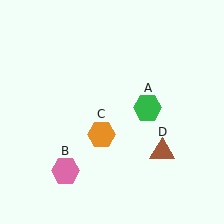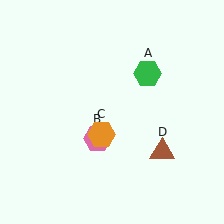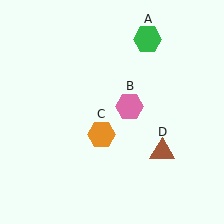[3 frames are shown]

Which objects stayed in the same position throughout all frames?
Orange hexagon (object C) and brown triangle (object D) remained stationary.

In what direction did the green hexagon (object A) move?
The green hexagon (object A) moved up.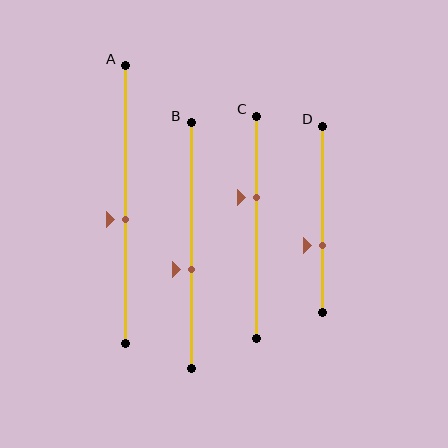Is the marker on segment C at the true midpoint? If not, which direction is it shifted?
No, the marker on segment C is shifted upward by about 13% of the segment length.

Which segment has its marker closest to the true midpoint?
Segment A has its marker closest to the true midpoint.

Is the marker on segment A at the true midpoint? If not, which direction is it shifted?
No, the marker on segment A is shifted downward by about 5% of the segment length.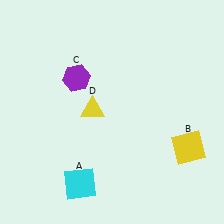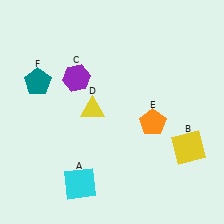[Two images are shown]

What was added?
An orange pentagon (E), a teal pentagon (F) were added in Image 2.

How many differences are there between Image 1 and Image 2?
There are 2 differences between the two images.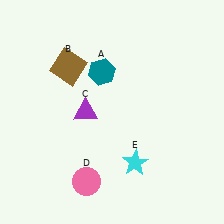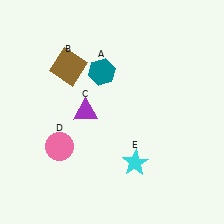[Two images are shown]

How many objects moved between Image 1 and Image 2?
1 object moved between the two images.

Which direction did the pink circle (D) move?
The pink circle (D) moved up.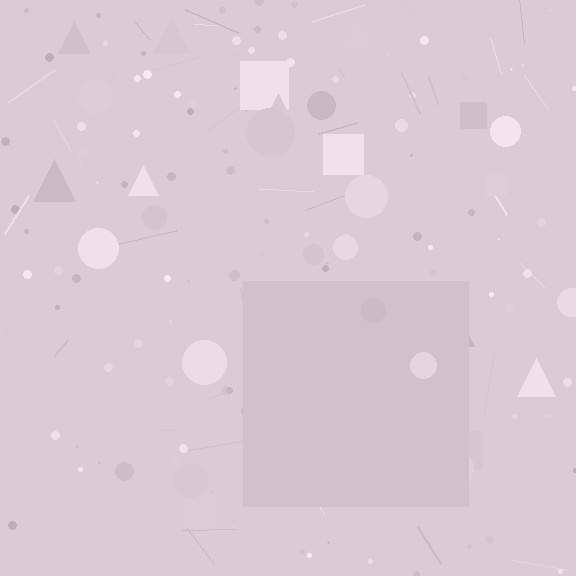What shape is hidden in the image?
A square is hidden in the image.